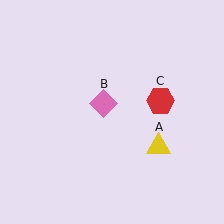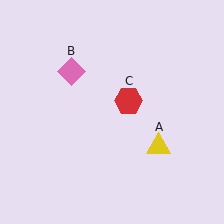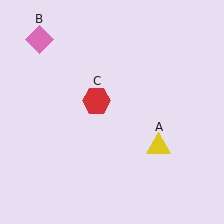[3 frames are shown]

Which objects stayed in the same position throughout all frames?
Yellow triangle (object A) remained stationary.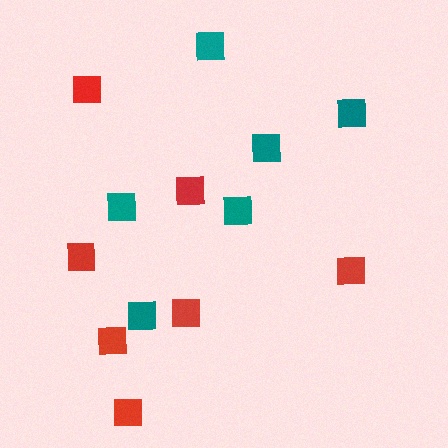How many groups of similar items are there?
There are 2 groups: one group of red squares (7) and one group of teal squares (6).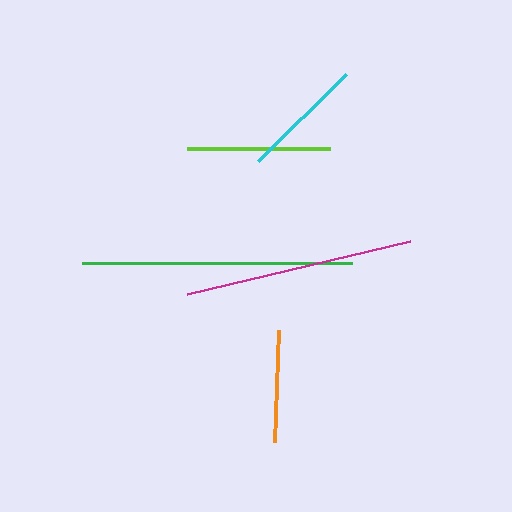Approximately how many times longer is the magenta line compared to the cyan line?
The magenta line is approximately 1.9 times the length of the cyan line.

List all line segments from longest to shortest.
From longest to shortest: green, magenta, lime, cyan, orange.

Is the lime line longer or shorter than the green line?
The green line is longer than the lime line.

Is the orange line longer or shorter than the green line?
The green line is longer than the orange line.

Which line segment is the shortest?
The orange line is the shortest at approximately 112 pixels.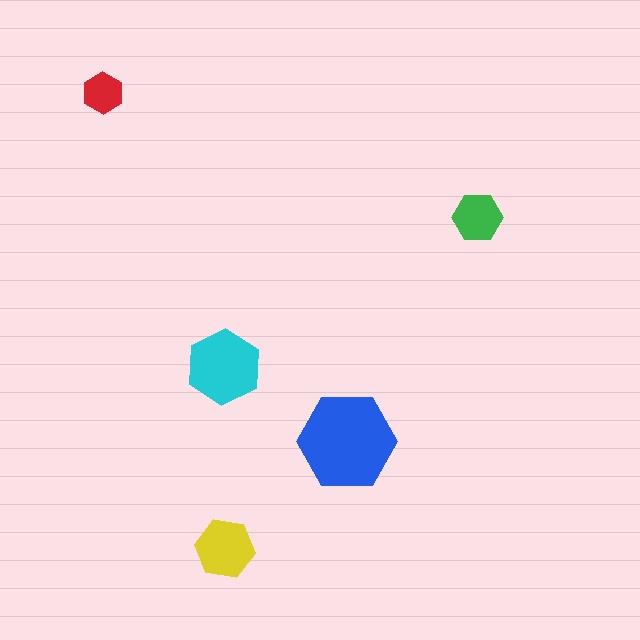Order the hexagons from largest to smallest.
the blue one, the cyan one, the yellow one, the green one, the red one.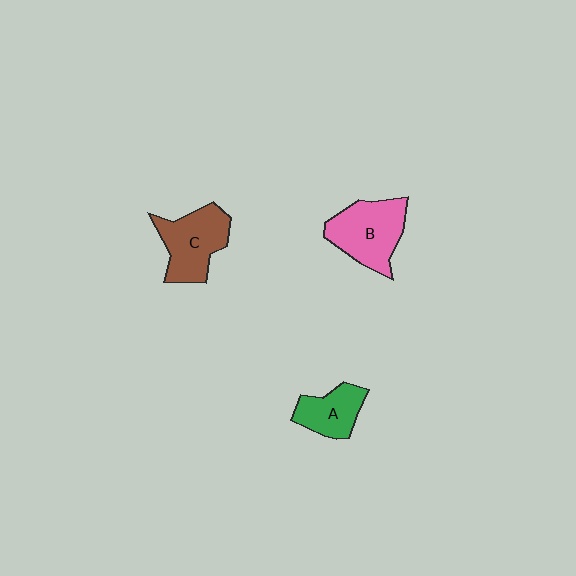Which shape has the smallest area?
Shape A (green).